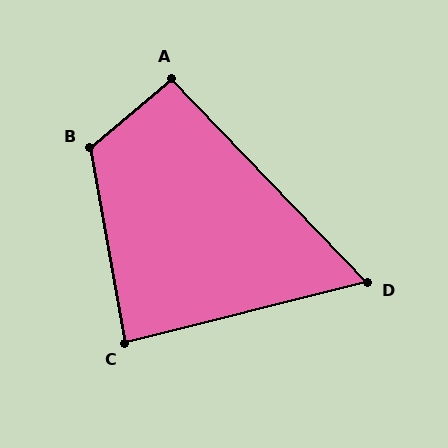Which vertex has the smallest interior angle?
D, at approximately 60 degrees.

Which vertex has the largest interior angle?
B, at approximately 120 degrees.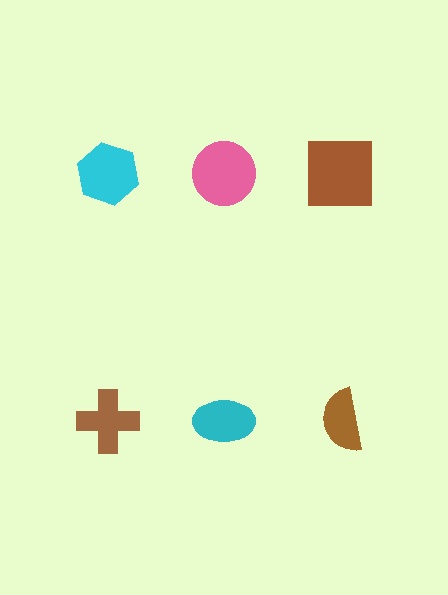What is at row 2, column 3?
A brown semicircle.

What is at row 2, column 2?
A cyan ellipse.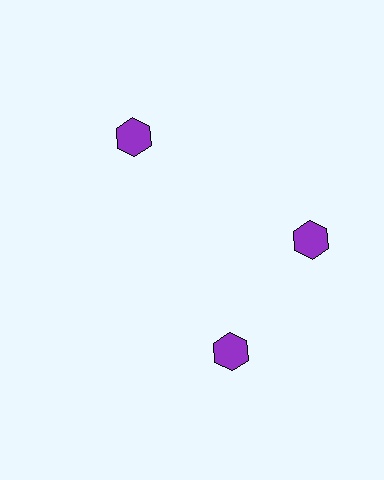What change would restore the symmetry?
The symmetry would be restored by rotating it back into even spacing with its neighbors so that all 3 hexagons sit at equal angles and equal distance from the center.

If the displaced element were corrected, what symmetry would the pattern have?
It would have 3-fold rotational symmetry — the pattern would map onto itself every 120 degrees.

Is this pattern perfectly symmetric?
No. The 3 purple hexagons are arranged in a ring, but one element near the 7 o'clock position is rotated out of alignment along the ring, breaking the 3-fold rotational symmetry.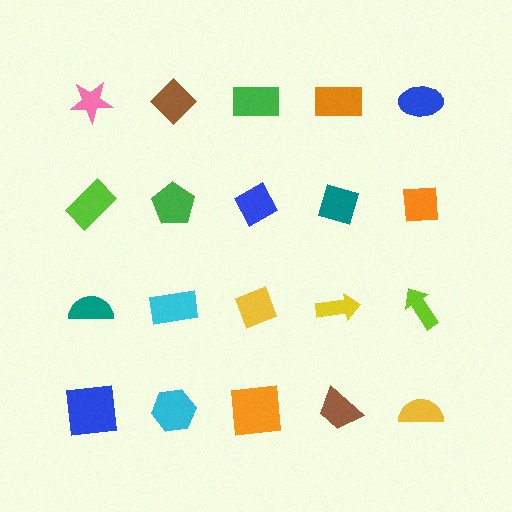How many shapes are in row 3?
5 shapes.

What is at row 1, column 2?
A brown diamond.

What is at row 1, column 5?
A blue ellipse.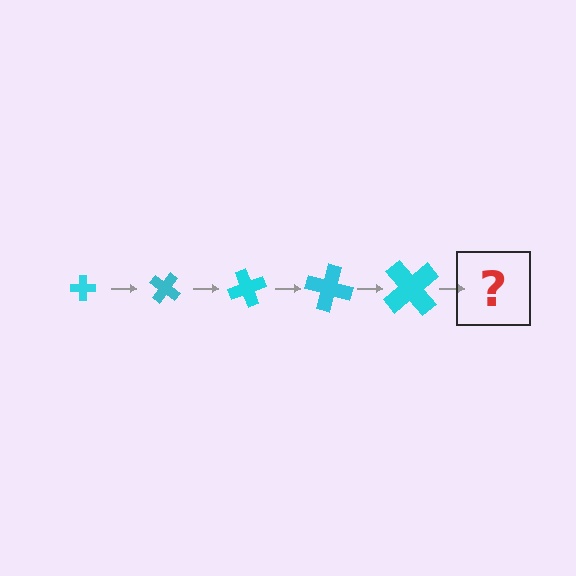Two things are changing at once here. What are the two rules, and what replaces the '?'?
The two rules are that the cross grows larger each step and it rotates 35 degrees each step. The '?' should be a cross, larger than the previous one and rotated 175 degrees from the start.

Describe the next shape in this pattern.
It should be a cross, larger than the previous one and rotated 175 degrees from the start.